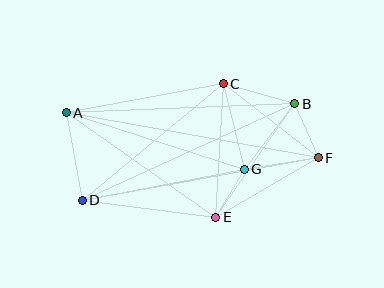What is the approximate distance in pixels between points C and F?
The distance between C and F is approximately 120 pixels.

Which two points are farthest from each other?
Points A and F are farthest from each other.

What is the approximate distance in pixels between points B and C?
The distance between B and C is approximately 74 pixels.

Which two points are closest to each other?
Points E and G are closest to each other.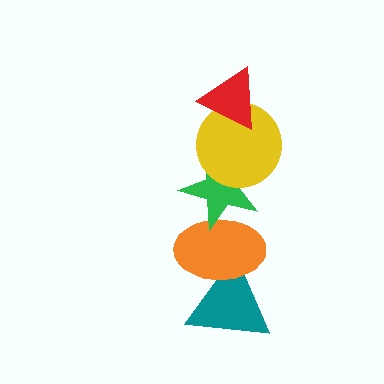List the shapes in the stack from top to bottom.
From top to bottom: the red triangle, the yellow circle, the green star, the orange ellipse, the teal triangle.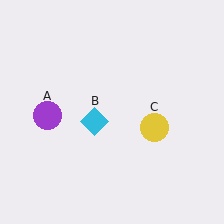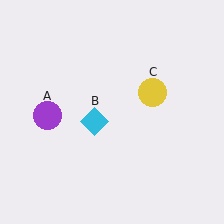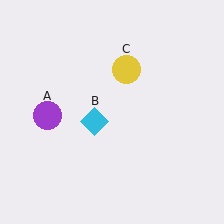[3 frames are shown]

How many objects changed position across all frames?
1 object changed position: yellow circle (object C).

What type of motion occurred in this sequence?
The yellow circle (object C) rotated counterclockwise around the center of the scene.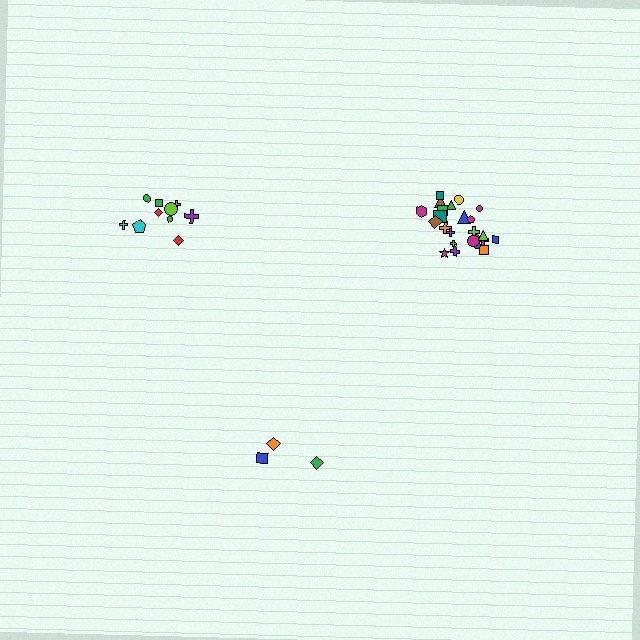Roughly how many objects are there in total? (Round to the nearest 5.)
Roughly 40 objects in total.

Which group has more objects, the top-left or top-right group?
The top-right group.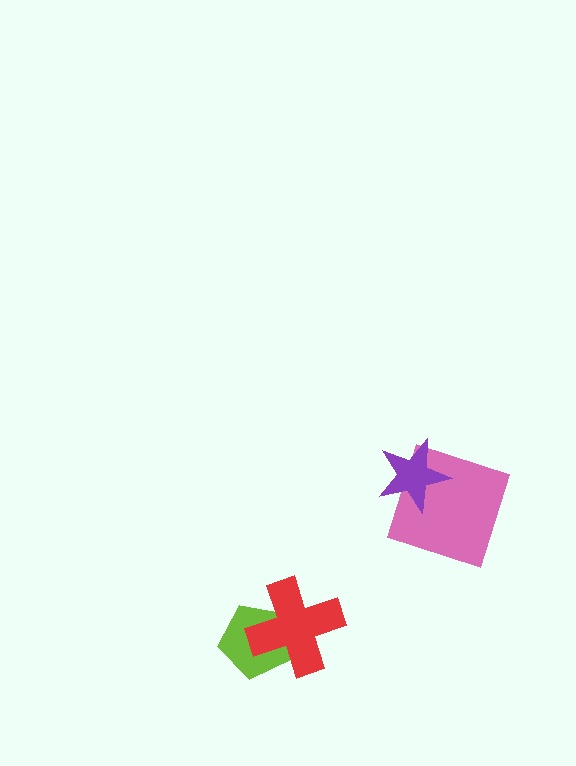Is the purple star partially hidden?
No, no other shape covers it.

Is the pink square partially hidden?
Yes, it is partially covered by another shape.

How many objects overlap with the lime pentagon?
1 object overlaps with the lime pentagon.